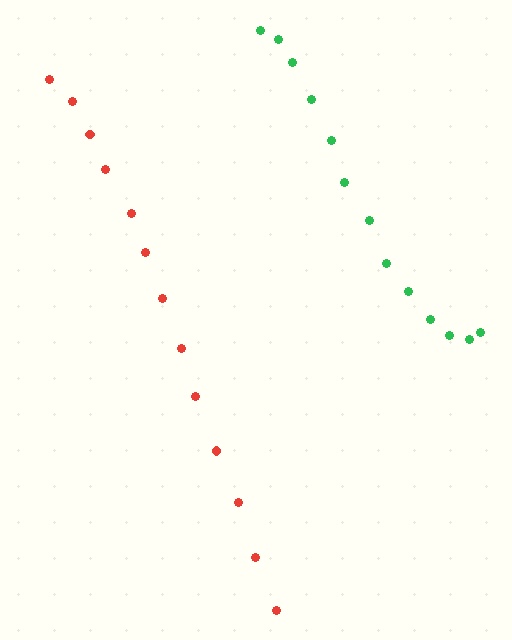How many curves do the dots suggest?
There are 2 distinct paths.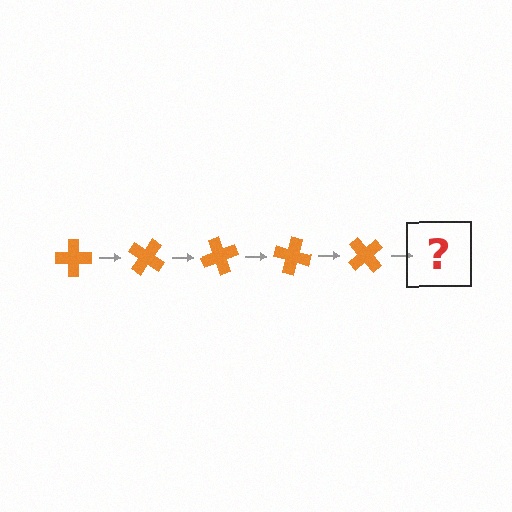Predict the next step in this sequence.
The next step is an orange cross rotated 175 degrees.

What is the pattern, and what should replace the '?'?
The pattern is that the cross rotates 35 degrees each step. The '?' should be an orange cross rotated 175 degrees.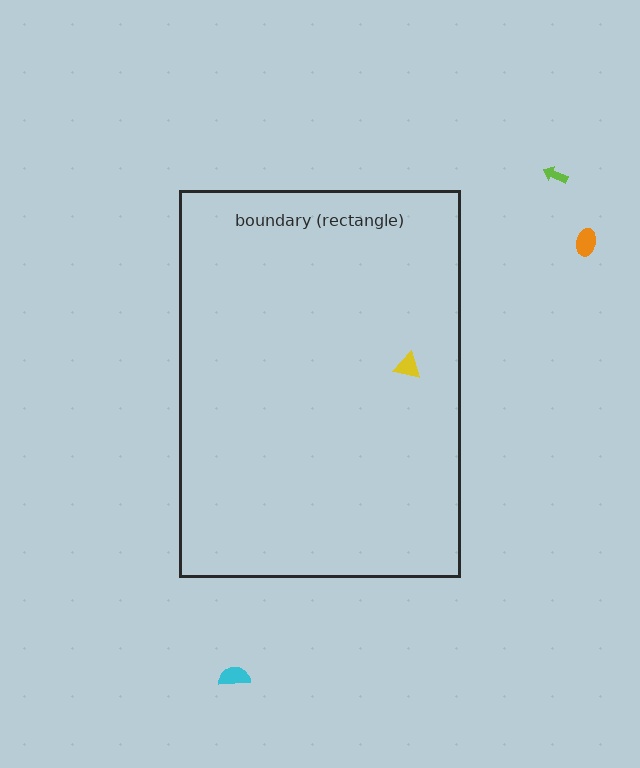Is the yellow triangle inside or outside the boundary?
Inside.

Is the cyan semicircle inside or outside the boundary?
Outside.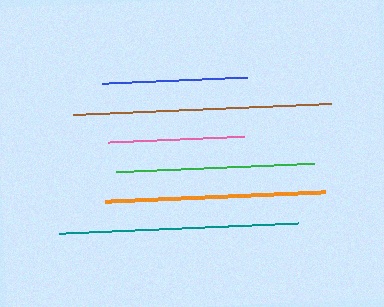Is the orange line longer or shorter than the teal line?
The teal line is longer than the orange line.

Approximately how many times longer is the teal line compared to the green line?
The teal line is approximately 1.2 times the length of the green line.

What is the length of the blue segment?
The blue segment is approximately 145 pixels long.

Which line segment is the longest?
The brown line is the longest at approximately 259 pixels.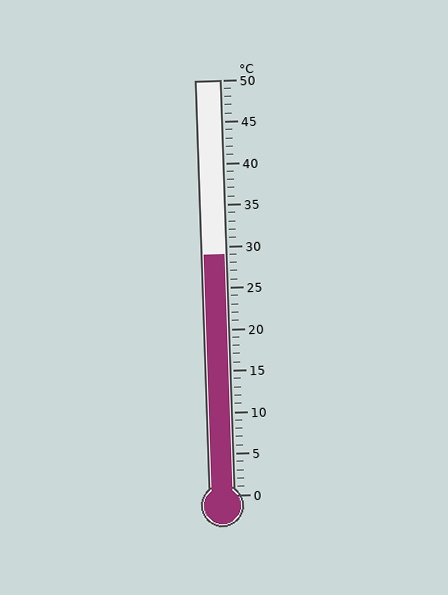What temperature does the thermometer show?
The thermometer shows approximately 29°C.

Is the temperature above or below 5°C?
The temperature is above 5°C.